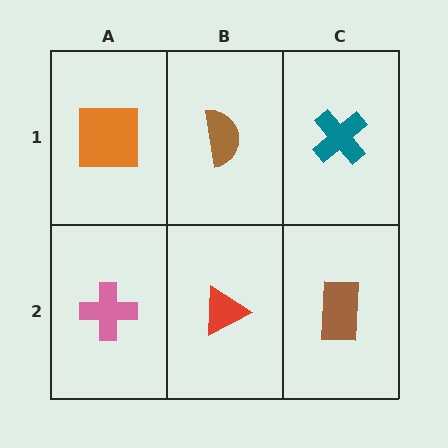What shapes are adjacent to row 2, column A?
An orange square (row 1, column A), a red triangle (row 2, column B).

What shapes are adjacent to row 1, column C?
A brown rectangle (row 2, column C), a brown semicircle (row 1, column B).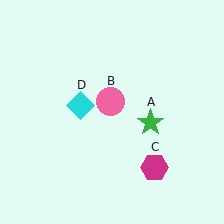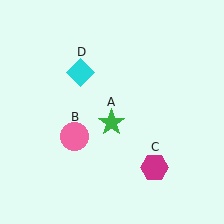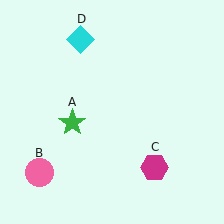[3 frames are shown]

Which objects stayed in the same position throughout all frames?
Magenta hexagon (object C) remained stationary.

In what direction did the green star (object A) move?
The green star (object A) moved left.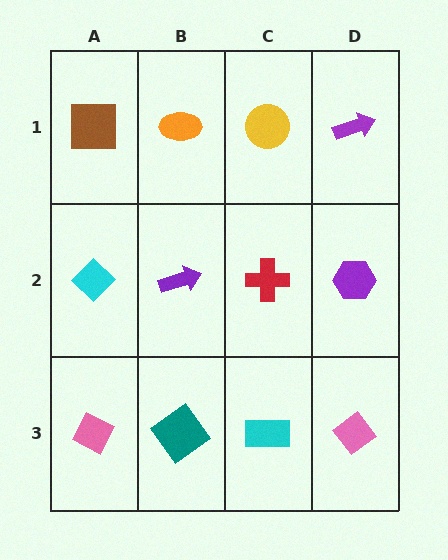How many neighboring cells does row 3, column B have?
3.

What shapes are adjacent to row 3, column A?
A cyan diamond (row 2, column A), a teal diamond (row 3, column B).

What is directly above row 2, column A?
A brown square.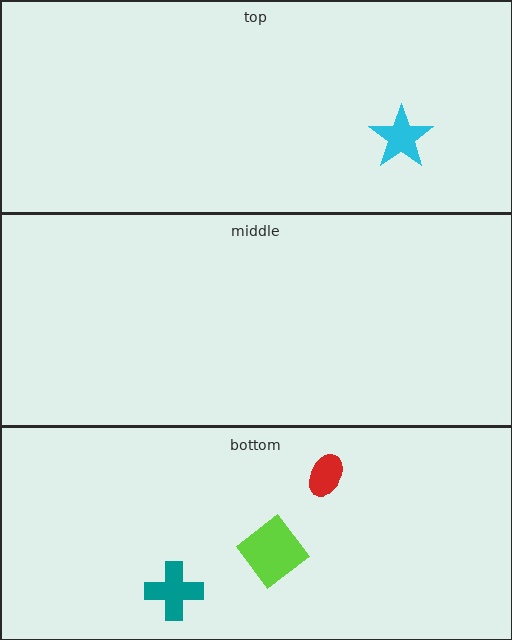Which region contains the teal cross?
The bottom region.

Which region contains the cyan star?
The top region.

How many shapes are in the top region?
1.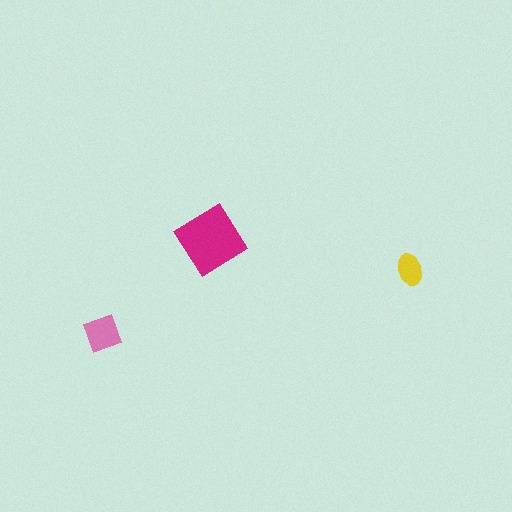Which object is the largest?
The magenta diamond.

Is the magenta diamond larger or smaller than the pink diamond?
Larger.